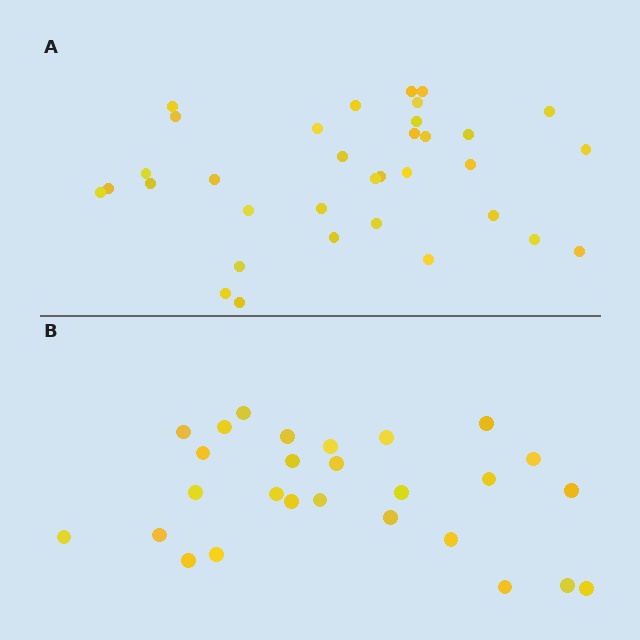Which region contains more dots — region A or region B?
Region A (the top region) has more dots.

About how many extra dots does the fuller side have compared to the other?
Region A has roughly 8 or so more dots than region B.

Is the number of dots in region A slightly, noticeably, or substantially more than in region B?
Region A has noticeably more, but not dramatically so. The ratio is roughly 1.3 to 1.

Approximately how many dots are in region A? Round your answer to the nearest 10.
About 30 dots. (The exact count is 34, which rounds to 30.)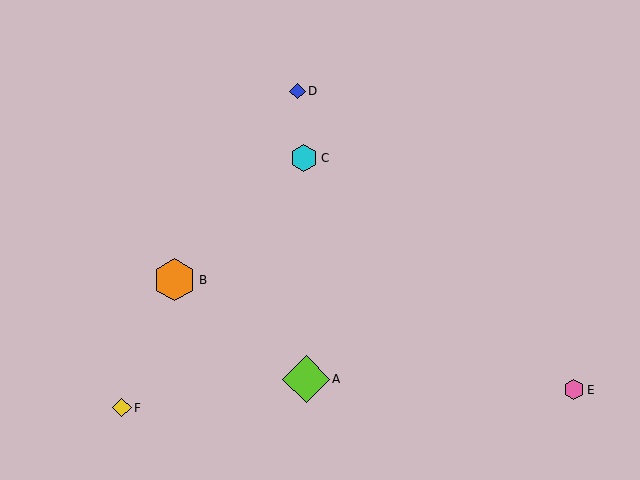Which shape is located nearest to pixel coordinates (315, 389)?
The lime diamond (labeled A) at (306, 379) is nearest to that location.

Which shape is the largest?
The lime diamond (labeled A) is the largest.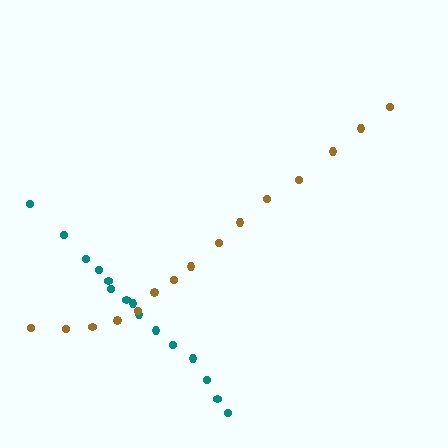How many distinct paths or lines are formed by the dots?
There are 2 distinct paths.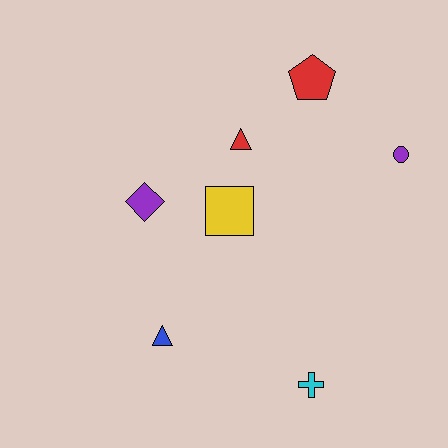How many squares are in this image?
There is 1 square.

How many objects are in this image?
There are 7 objects.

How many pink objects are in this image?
There are no pink objects.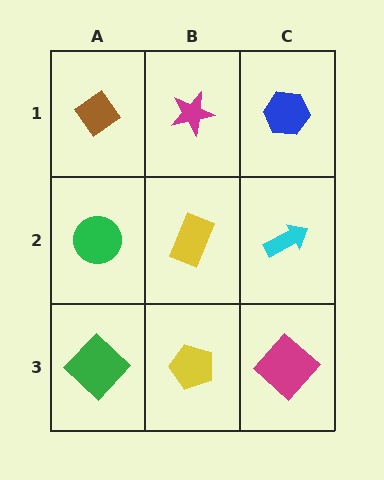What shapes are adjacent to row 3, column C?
A cyan arrow (row 2, column C), a yellow pentagon (row 3, column B).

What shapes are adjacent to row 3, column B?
A yellow rectangle (row 2, column B), a green diamond (row 3, column A), a magenta diamond (row 3, column C).